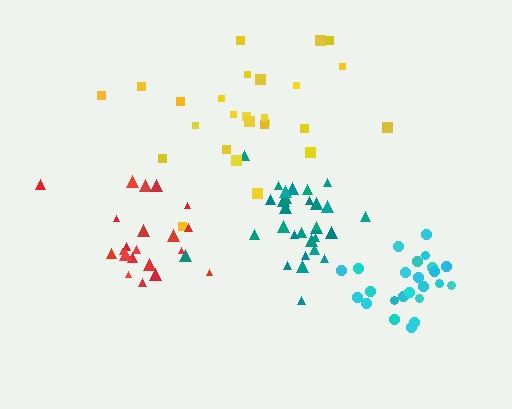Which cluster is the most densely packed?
Cyan.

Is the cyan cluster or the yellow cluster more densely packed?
Cyan.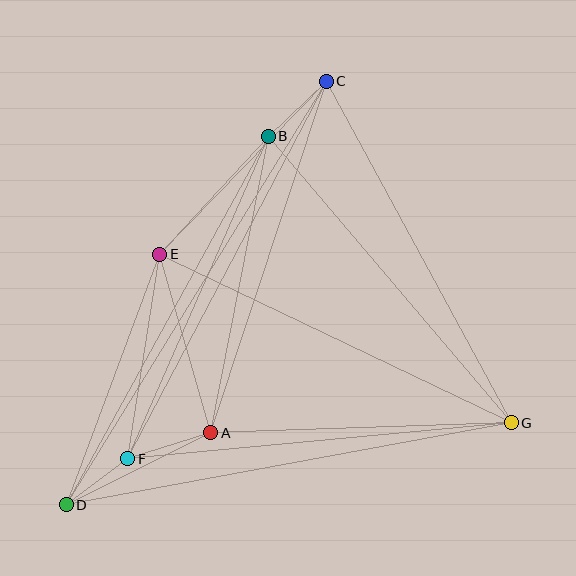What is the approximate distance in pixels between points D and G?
The distance between D and G is approximately 452 pixels.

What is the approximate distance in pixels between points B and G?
The distance between B and G is approximately 376 pixels.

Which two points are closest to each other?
Points D and F are closest to each other.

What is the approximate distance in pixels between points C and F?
The distance between C and F is approximately 427 pixels.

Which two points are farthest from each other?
Points C and D are farthest from each other.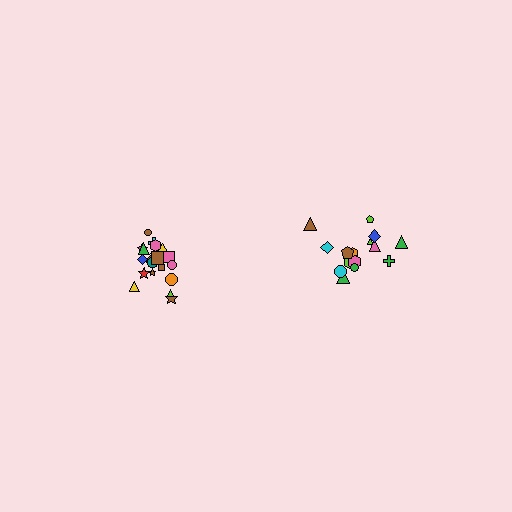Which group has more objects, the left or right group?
The left group.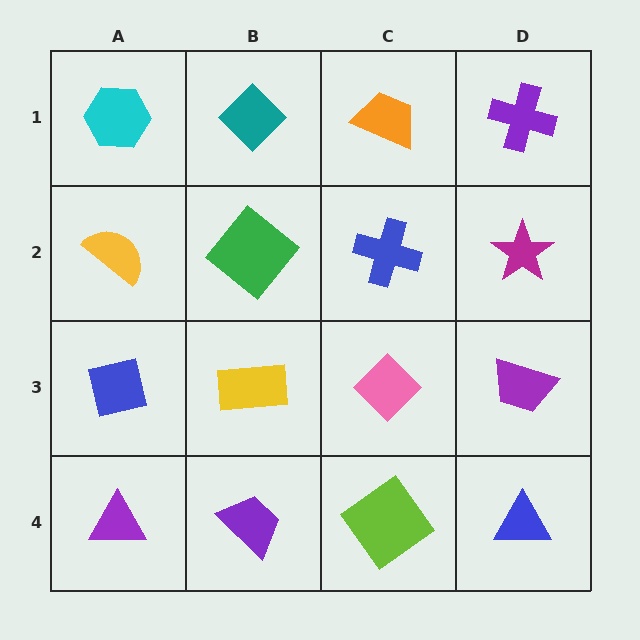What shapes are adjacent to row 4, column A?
A blue square (row 3, column A), a purple trapezoid (row 4, column B).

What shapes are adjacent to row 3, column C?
A blue cross (row 2, column C), a lime diamond (row 4, column C), a yellow rectangle (row 3, column B), a purple trapezoid (row 3, column D).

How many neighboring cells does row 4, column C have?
3.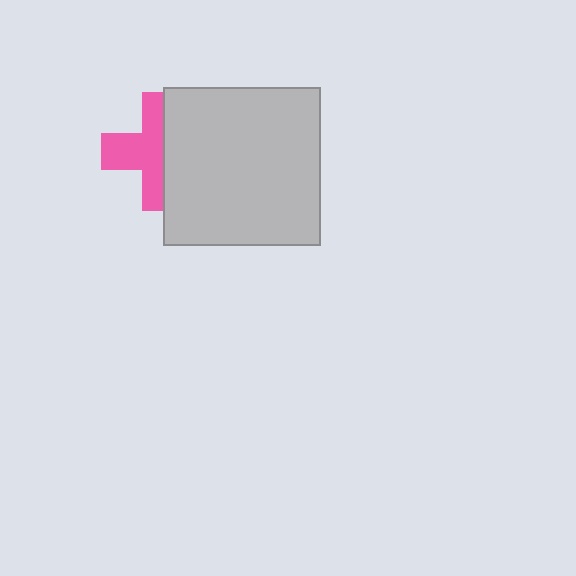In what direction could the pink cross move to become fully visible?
The pink cross could move left. That would shift it out from behind the light gray square entirely.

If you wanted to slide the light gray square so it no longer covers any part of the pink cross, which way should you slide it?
Slide it right — that is the most direct way to separate the two shapes.